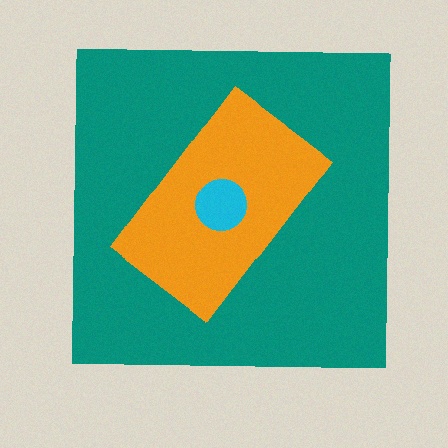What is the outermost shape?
The teal square.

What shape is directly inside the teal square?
The orange rectangle.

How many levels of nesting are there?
3.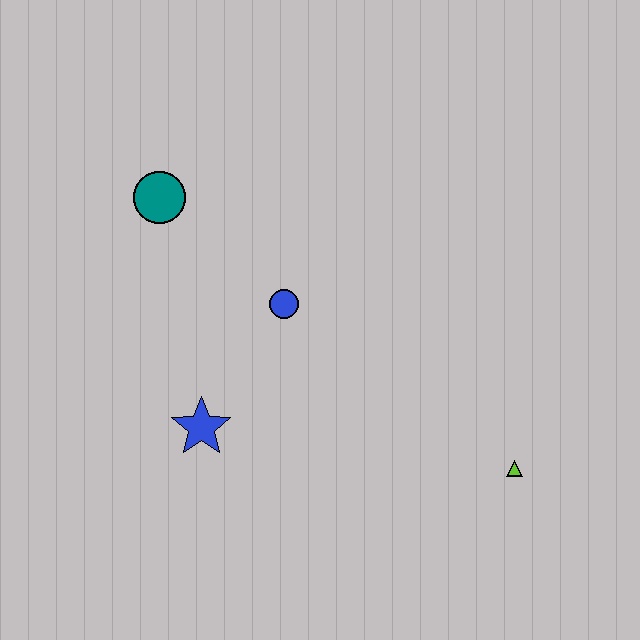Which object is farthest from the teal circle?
The lime triangle is farthest from the teal circle.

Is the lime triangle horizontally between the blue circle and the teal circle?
No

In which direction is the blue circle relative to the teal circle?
The blue circle is to the right of the teal circle.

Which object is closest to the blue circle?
The blue star is closest to the blue circle.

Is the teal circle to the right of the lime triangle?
No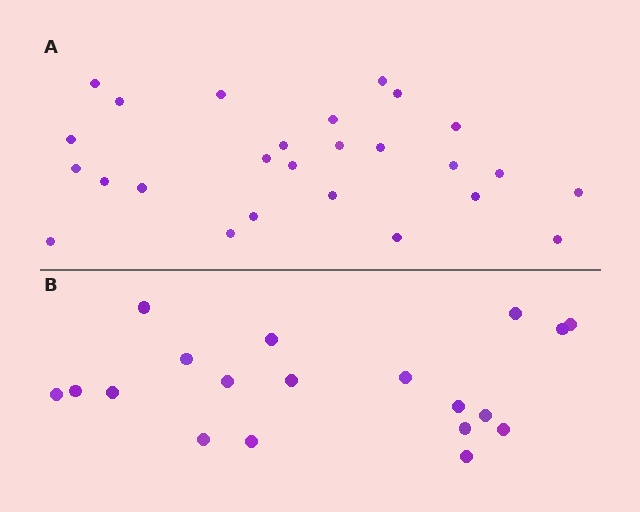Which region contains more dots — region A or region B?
Region A (the top region) has more dots.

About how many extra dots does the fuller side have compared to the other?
Region A has roughly 8 or so more dots than region B.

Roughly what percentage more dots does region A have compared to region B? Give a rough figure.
About 35% more.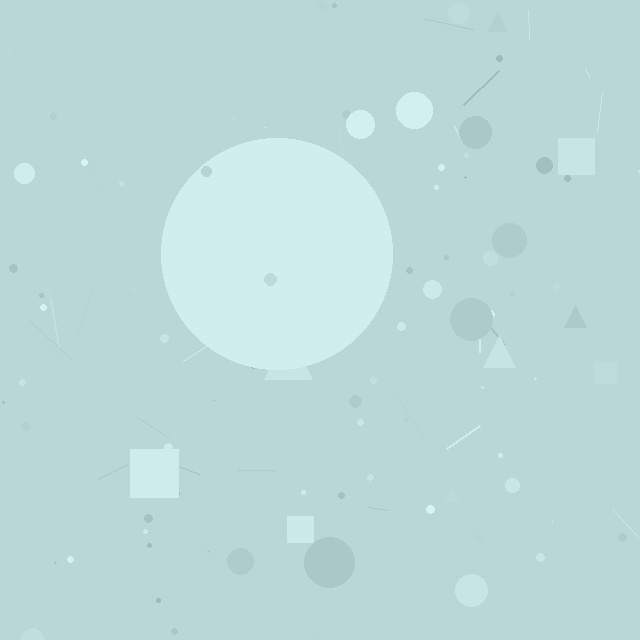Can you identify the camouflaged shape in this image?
The camouflaged shape is a circle.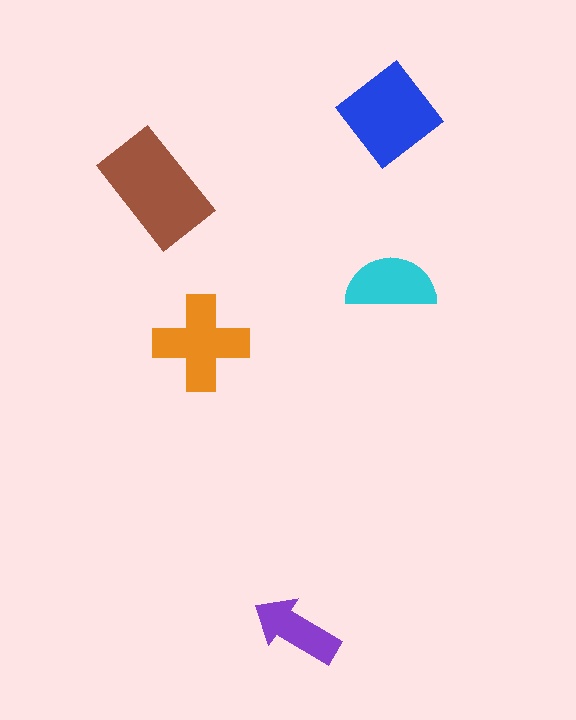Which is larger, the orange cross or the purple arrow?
The orange cross.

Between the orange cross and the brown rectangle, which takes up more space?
The brown rectangle.